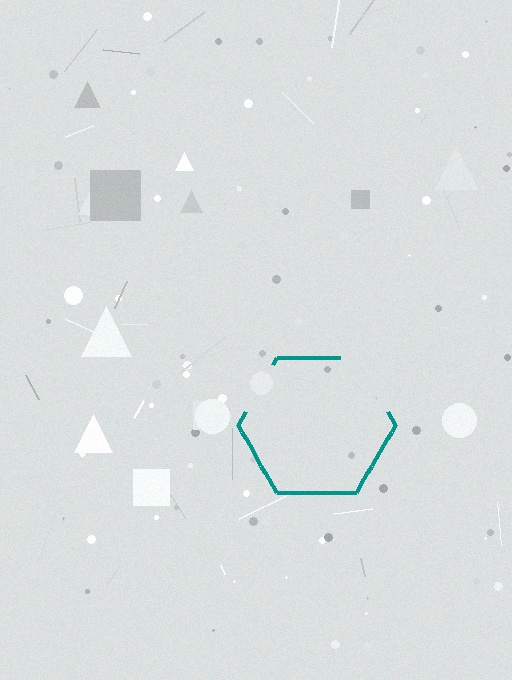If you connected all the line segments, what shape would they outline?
They would outline a hexagon.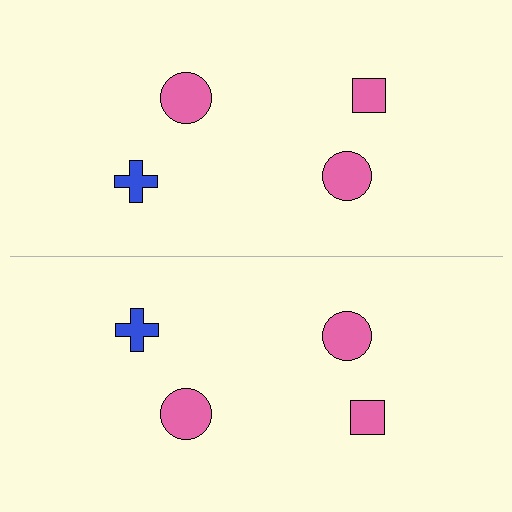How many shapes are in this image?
There are 8 shapes in this image.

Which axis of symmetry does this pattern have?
The pattern has a horizontal axis of symmetry running through the center of the image.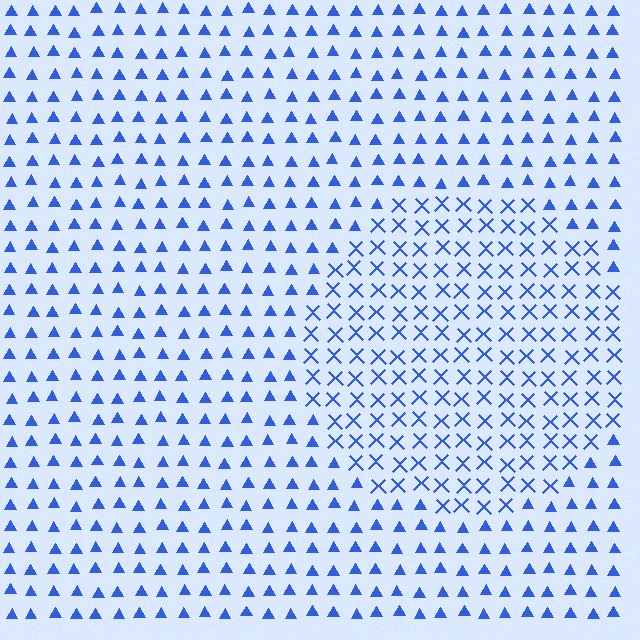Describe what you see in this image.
The image is filled with small blue elements arranged in a uniform grid. A circle-shaped region contains X marks, while the surrounding area contains triangles. The boundary is defined purely by the change in element shape.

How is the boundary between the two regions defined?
The boundary is defined by a change in element shape: X marks inside vs. triangles outside. All elements share the same color and spacing.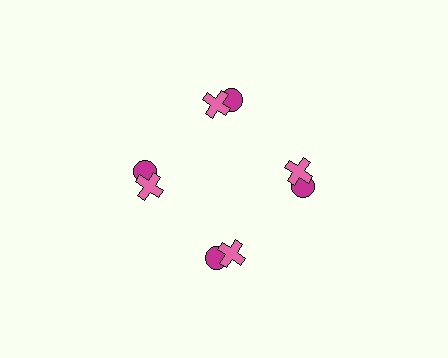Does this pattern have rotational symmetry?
Yes, this pattern has 4-fold rotational symmetry. It looks the same after rotating 90 degrees around the center.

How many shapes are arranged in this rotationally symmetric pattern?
There are 8 shapes, arranged in 4 groups of 2.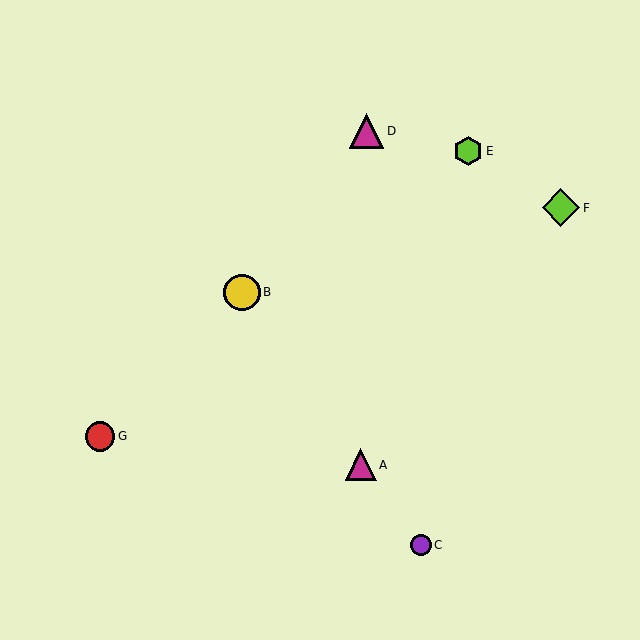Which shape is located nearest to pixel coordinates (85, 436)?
The red circle (labeled G) at (100, 436) is nearest to that location.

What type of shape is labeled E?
Shape E is a lime hexagon.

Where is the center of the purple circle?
The center of the purple circle is at (421, 545).